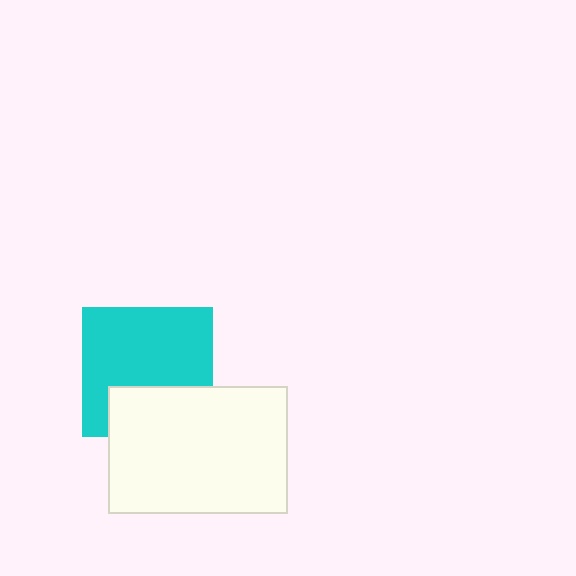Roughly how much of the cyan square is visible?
Most of it is visible (roughly 68%).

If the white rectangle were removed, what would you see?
You would see the complete cyan square.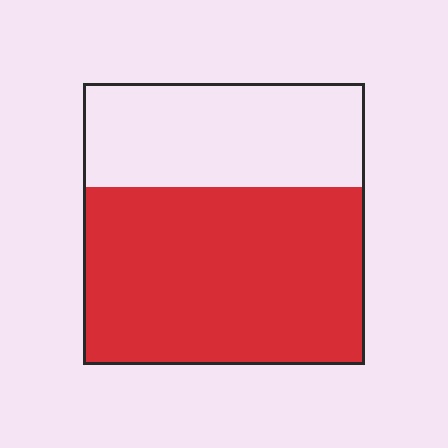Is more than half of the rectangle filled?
Yes.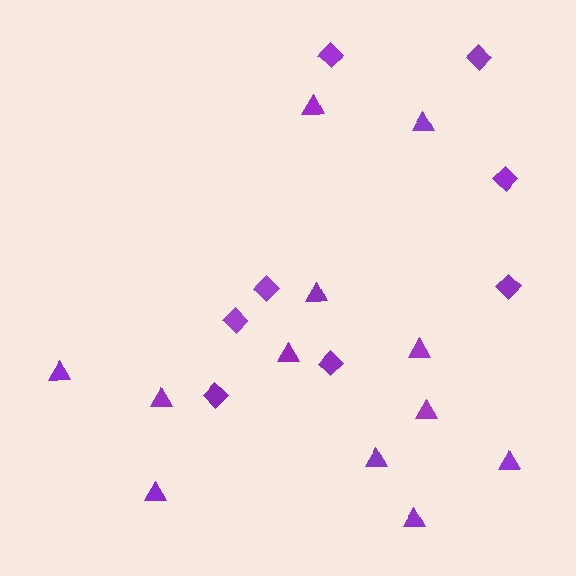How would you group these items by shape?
There are 2 groups: one group of diamonds (8) and one group of triangles (12).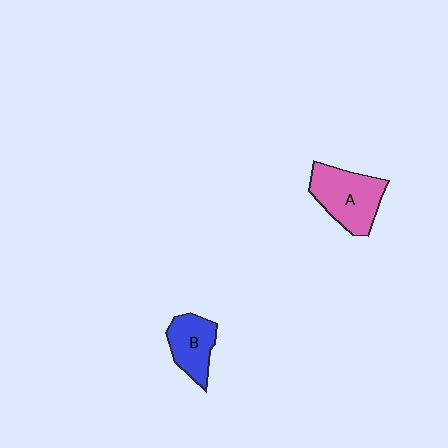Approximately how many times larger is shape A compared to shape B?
Approximately 1.4 times.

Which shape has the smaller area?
Shape B (blue).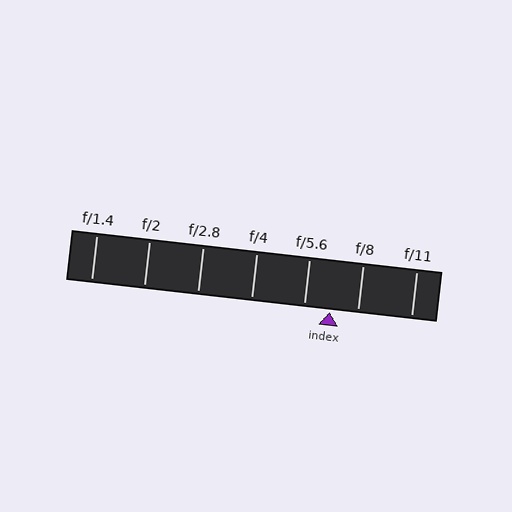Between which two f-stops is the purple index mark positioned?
The index mark is between f/5.6 and f/8.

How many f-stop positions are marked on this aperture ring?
There are 7 f-stop positions marked.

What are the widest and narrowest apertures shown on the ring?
The widest aperture shown is f/1.4 and the narrowest is f/11.